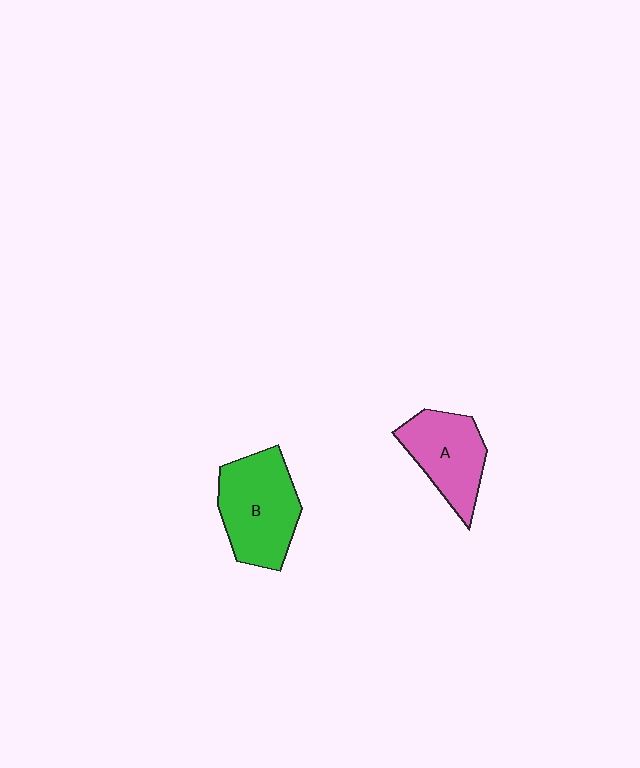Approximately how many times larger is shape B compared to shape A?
Approximately 1.3 times.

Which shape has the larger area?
Shape B (green).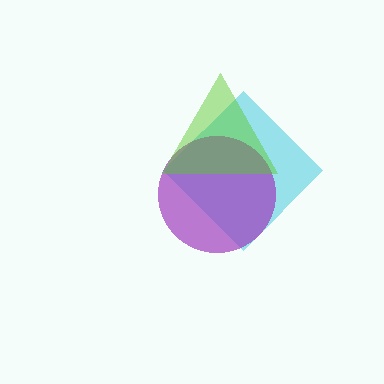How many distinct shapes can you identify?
There are 3 distinct shapes: a cyan diamond, a purple circle, a lime triangle.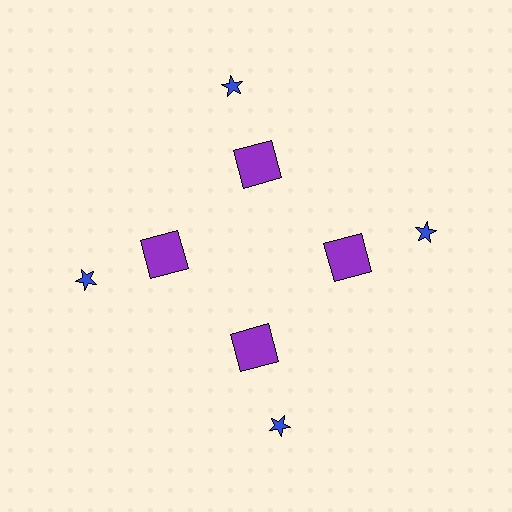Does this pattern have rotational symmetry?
Yes, this pattern has 4-fold rotational symmetry. It looks the same after rotating 90 degrees around the center.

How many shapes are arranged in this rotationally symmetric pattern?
There are 8 shapes, arranged in 4 groups of 2.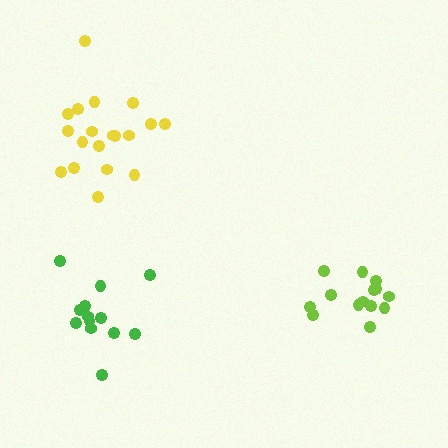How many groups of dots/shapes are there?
There are 3 groups.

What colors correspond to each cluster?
The clusters are colored: yellow, lime, green.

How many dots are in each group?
Group 1: 19 dots, Group 2: 14 dots, Group 3: 13 dots (46 total).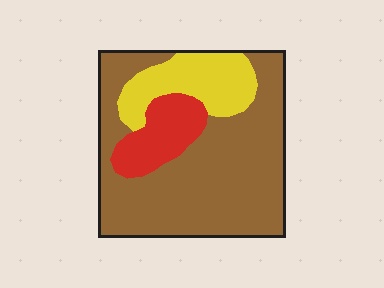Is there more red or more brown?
Brown.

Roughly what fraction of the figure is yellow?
Yellow covers about 20% of the figure.